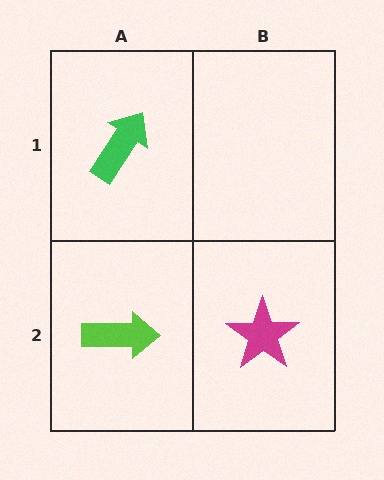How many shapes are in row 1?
1 shape.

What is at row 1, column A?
A green arrow.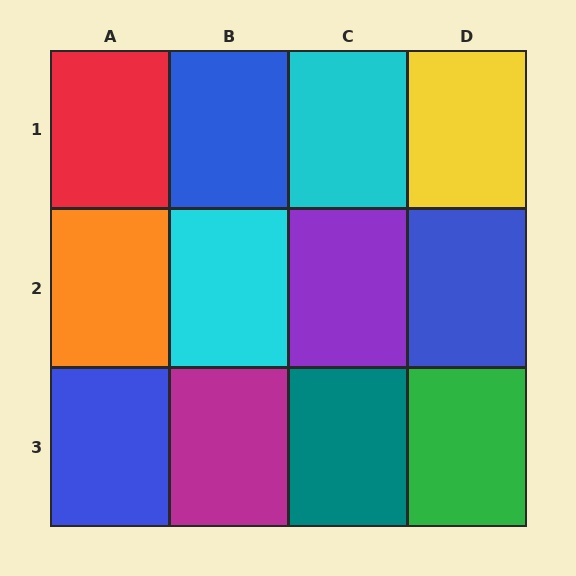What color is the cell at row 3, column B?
Magenta.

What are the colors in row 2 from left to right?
Orange, cyan, purple, blue.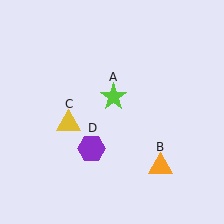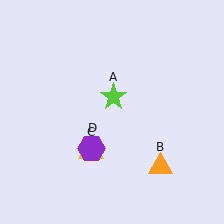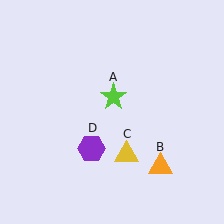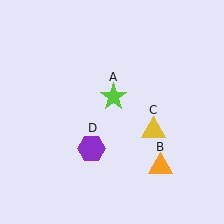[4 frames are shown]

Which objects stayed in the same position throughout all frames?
Lime star (object A) and orange triangle (object B) and purple hexagon (object D) remained stationary.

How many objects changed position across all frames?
1 object changed position: yellow triangle (object C).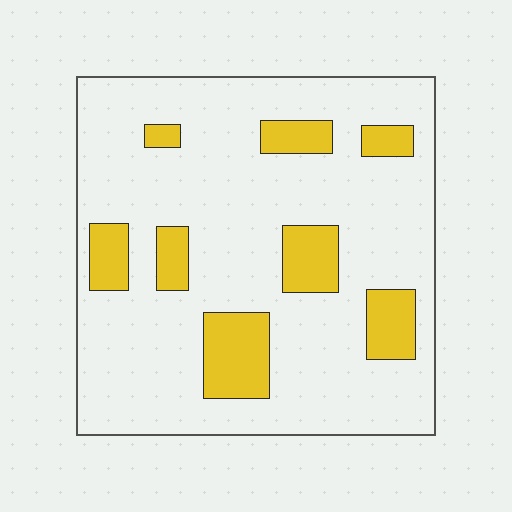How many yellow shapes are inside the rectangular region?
8.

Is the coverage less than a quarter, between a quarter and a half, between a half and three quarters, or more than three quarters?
Less than a quarter.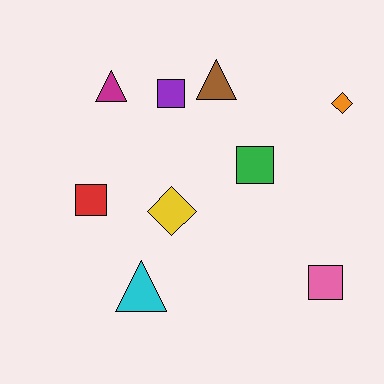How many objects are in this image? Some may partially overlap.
There are 9 objects.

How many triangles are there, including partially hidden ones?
There are 3 triangles.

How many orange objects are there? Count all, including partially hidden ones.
There is 1 orange object.